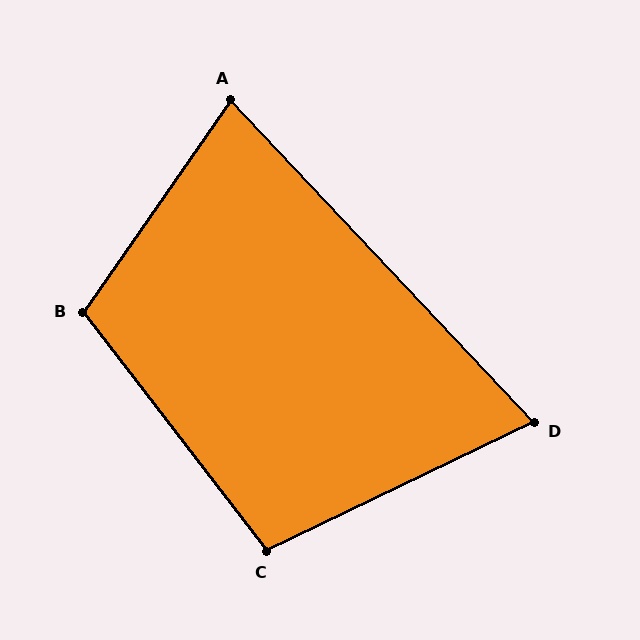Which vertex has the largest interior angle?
B, at approximately 108 degrees.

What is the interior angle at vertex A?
Approximately 78 degrees (acute).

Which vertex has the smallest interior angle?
D, at approximately 72 degrees.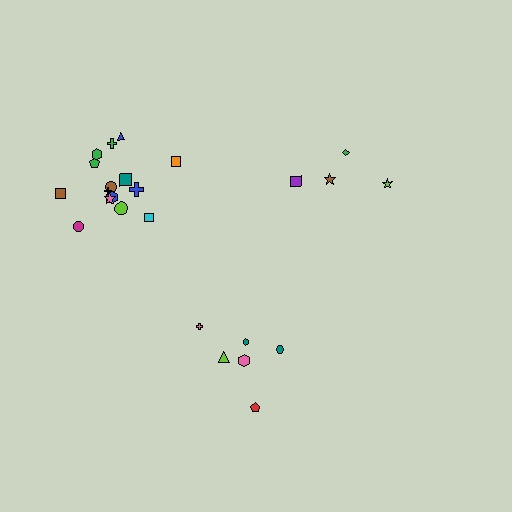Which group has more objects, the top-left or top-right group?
The top-left group.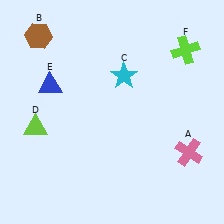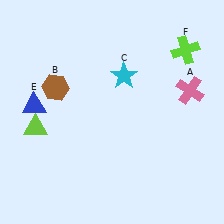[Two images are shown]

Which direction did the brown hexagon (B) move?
The brown hexagon (B) moved down.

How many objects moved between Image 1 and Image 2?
3 objects moved between the two images.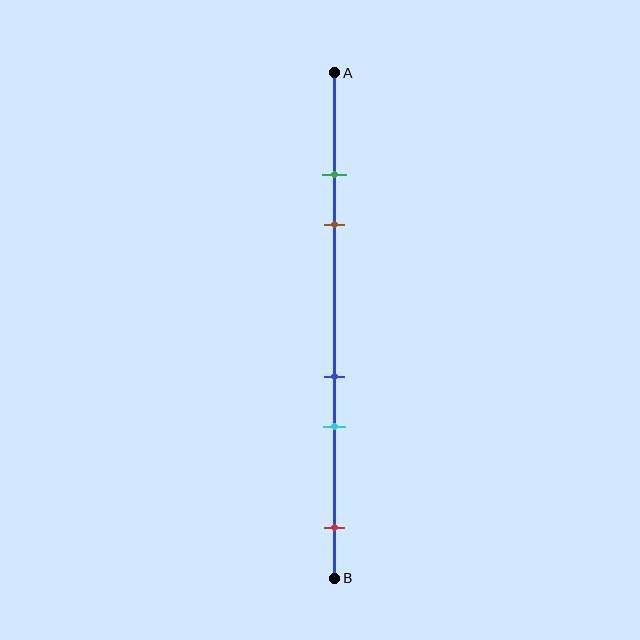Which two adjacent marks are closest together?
The green and brown marks are the closest adjacent pair.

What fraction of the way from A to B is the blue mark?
The blue mark is approximately 60% (0.6) of the way from A to B.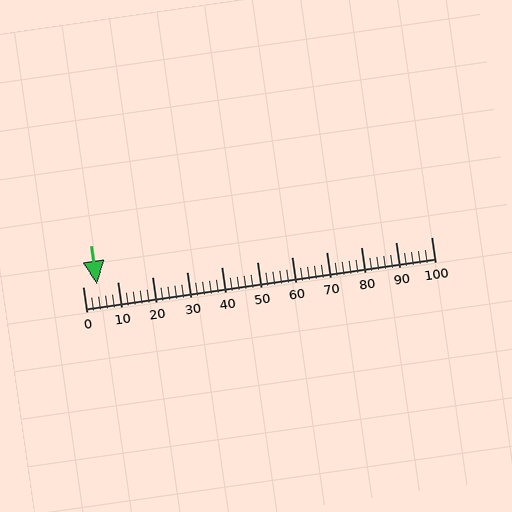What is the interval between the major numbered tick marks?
The major tick marks are spaced 10 units apart.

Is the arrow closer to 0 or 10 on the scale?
The arrow is closer to 0.